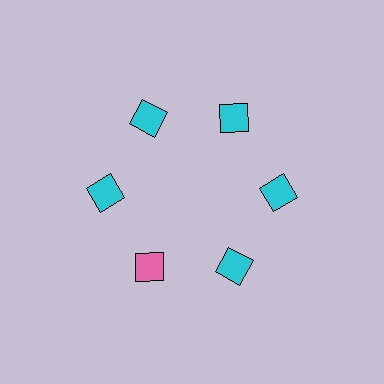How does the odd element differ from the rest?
It has a different color: pink instead of cyan.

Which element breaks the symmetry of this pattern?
The pink square at roughly the 7 o'clock position breaks the symmetry. All other shapes are cyan squares.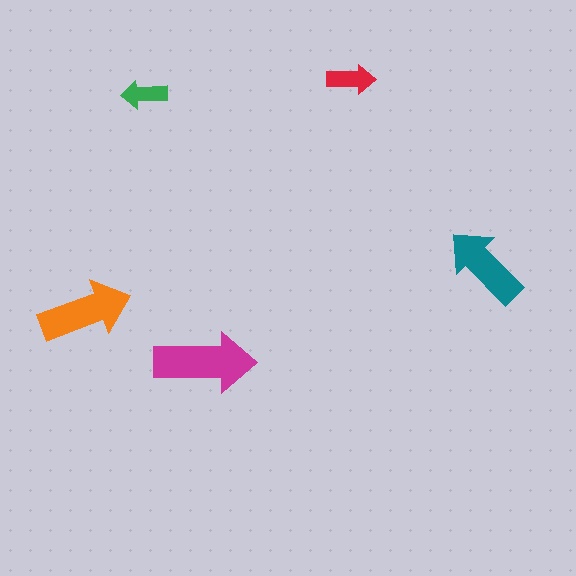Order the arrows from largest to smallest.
the magenta one, the orange one, the teal one, the red one, the green one.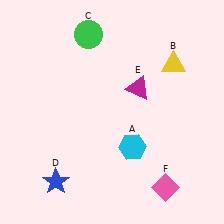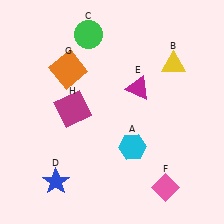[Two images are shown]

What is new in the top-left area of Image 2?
A magenta square (H) was added in the top-left area of Image 2.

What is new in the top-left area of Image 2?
An orange square (G) was added in the top-left area of Image 2.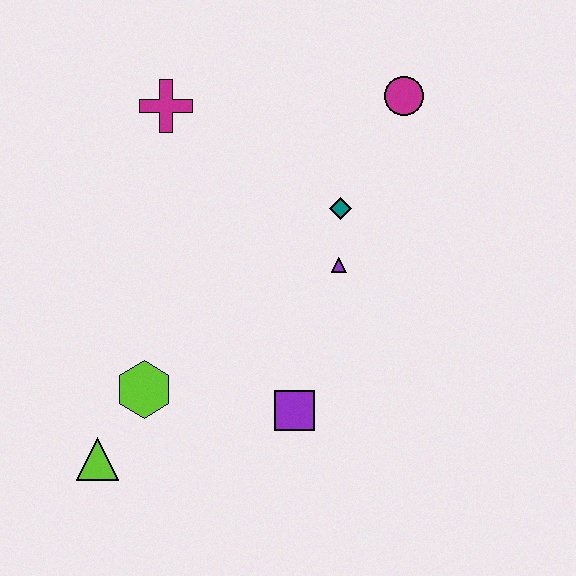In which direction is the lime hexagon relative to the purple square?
The lime hexagon is to the left of the purple square.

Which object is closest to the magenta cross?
The teal diamond is closest to the magenta cross.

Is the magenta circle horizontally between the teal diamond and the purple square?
No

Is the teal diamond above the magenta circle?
No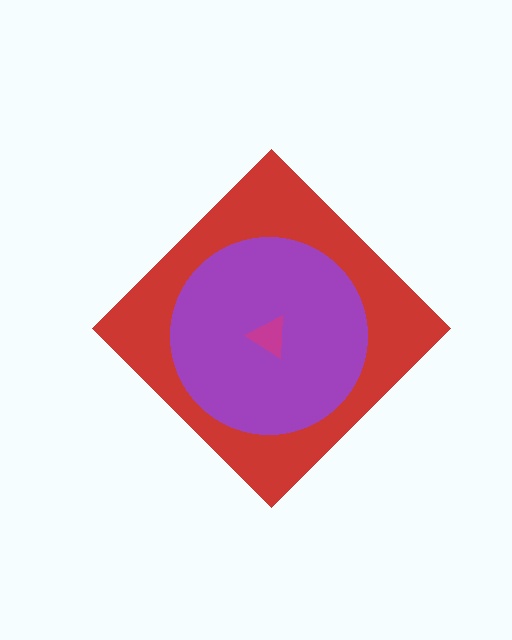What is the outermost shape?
The red diamond.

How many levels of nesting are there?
3.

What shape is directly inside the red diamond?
The purple circle.